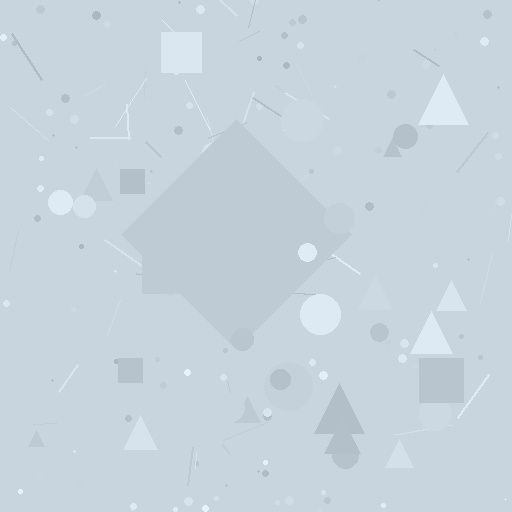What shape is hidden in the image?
A diamond is hidden in the image.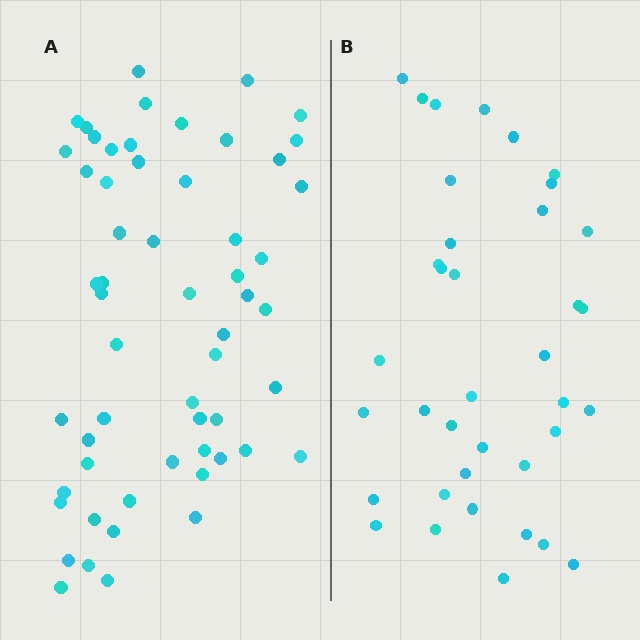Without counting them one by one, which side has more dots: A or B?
Region A (the left region) has more dots.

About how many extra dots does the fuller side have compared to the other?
Region A has approximately 20 more dots than region B.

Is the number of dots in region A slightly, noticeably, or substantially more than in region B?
Region A has substantially more. The ratio is roughly 1.5 to 1.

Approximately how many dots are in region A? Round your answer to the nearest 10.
About 60 dots. (The exact count is 57, which rounds to 60.)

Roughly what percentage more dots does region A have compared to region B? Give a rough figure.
About 55% more.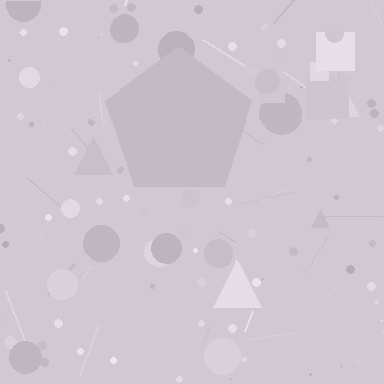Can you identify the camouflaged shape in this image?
The camouflaged shape is a pentagon.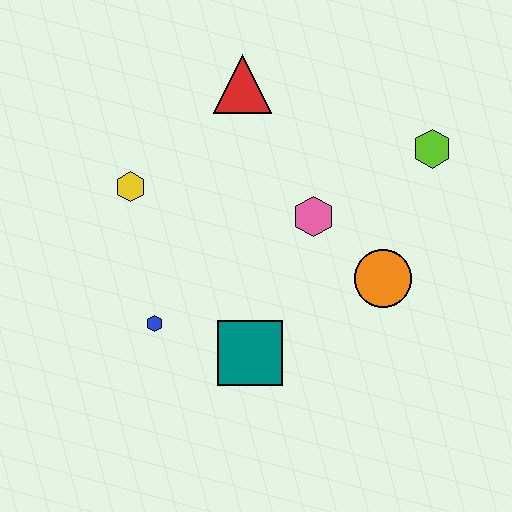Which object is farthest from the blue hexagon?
The lime hexagon is farthest from the blue hexagon.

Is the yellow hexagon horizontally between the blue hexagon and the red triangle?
No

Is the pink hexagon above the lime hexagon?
No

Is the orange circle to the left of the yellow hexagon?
No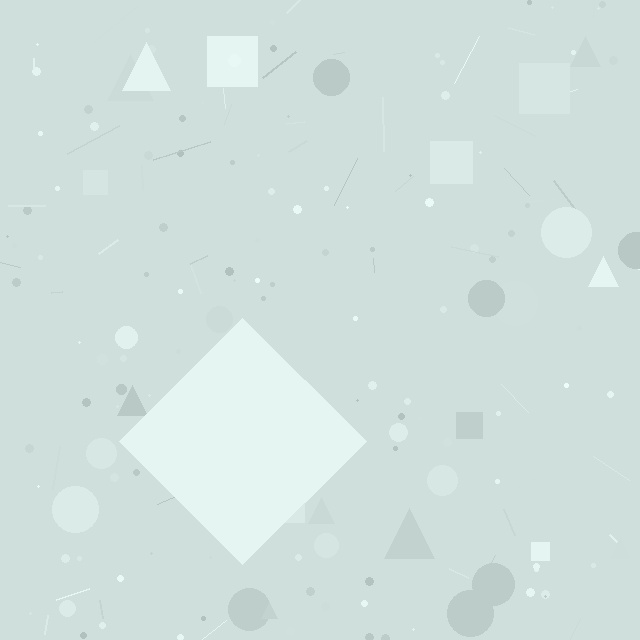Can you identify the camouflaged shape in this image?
The camouflaged shape is a diamond.